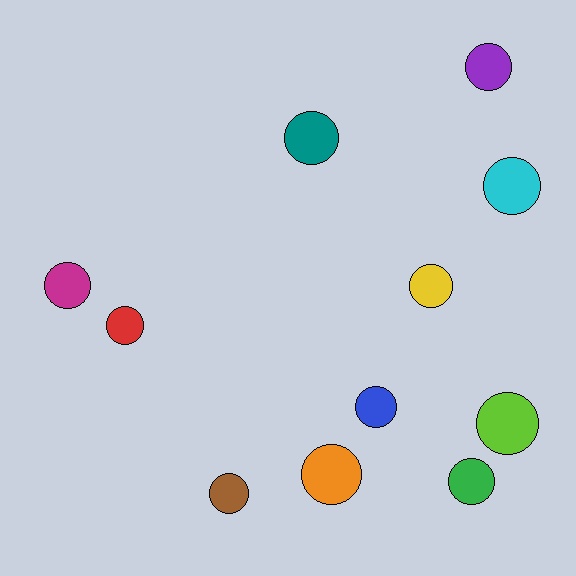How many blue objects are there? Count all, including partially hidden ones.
There is 1 blue object.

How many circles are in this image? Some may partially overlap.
There are 11 circles.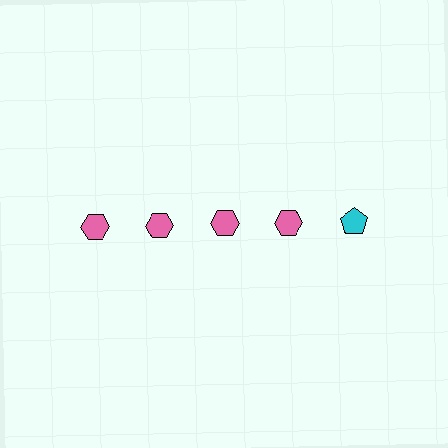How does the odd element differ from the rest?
It differs in both color (cyan instead of pink) and shape (pentagon instead of hexagon).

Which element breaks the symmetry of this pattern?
The cyan pentagon in the top row, rightmost column breaks the symmetry. All other shapes are pink hexagons.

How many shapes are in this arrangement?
There are 5 shapes arranged in a grid pattern.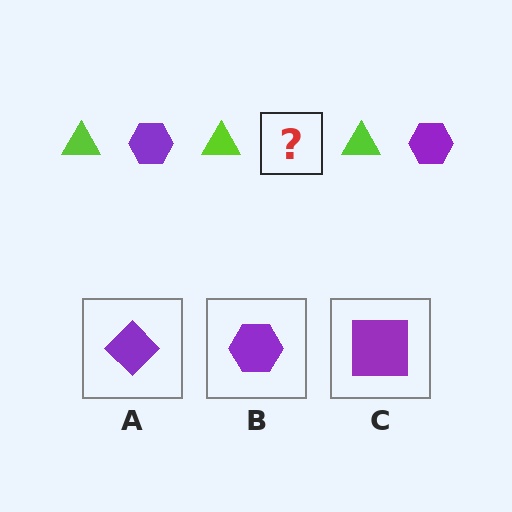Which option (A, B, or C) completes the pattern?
B.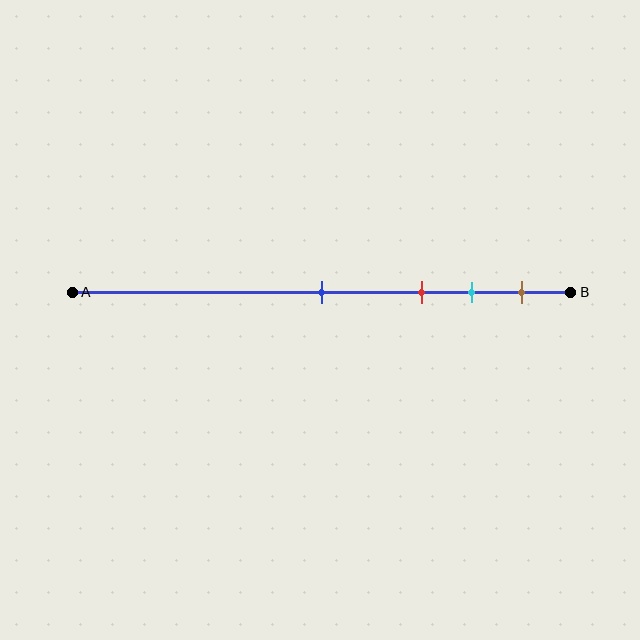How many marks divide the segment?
There are 4 marks dividing the segment.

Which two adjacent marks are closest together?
The cyan and brown marks are the closest adjacent pair.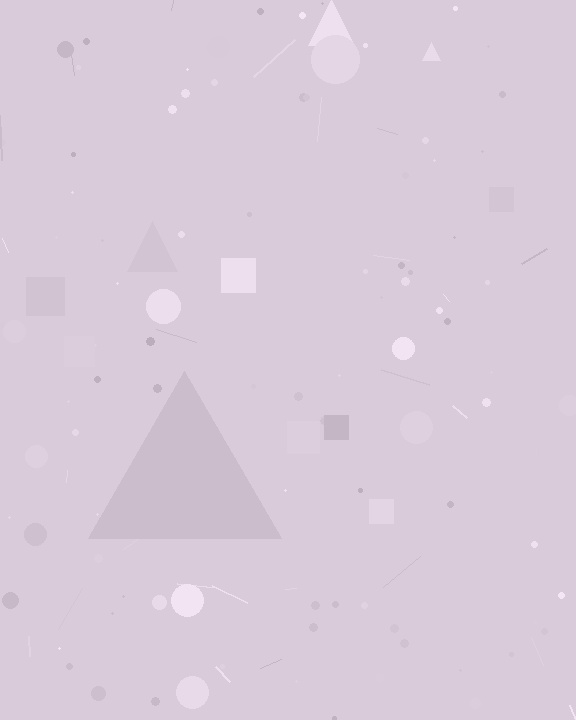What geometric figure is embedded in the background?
A triangle is embedded in the background.